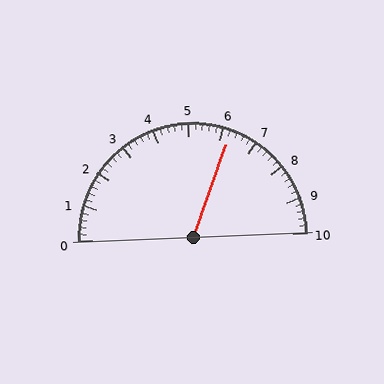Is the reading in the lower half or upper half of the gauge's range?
The reading is in the upper half of the range (0 to 10).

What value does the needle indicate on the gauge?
The needle indicates approximately 6.2.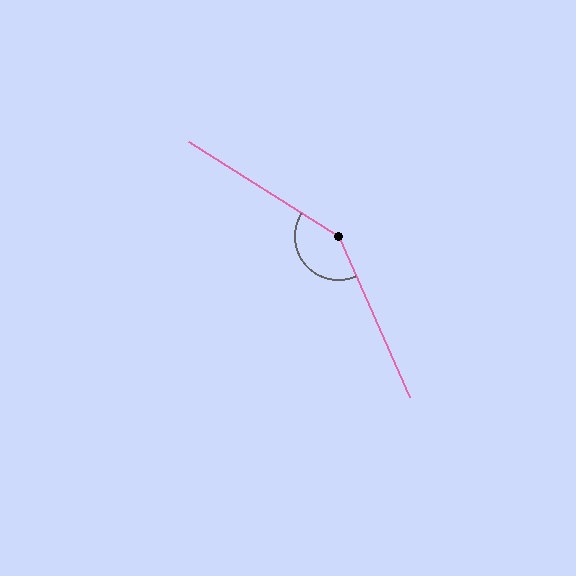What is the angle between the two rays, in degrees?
Approximately 146 degrees.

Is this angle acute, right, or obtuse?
It is obtuse.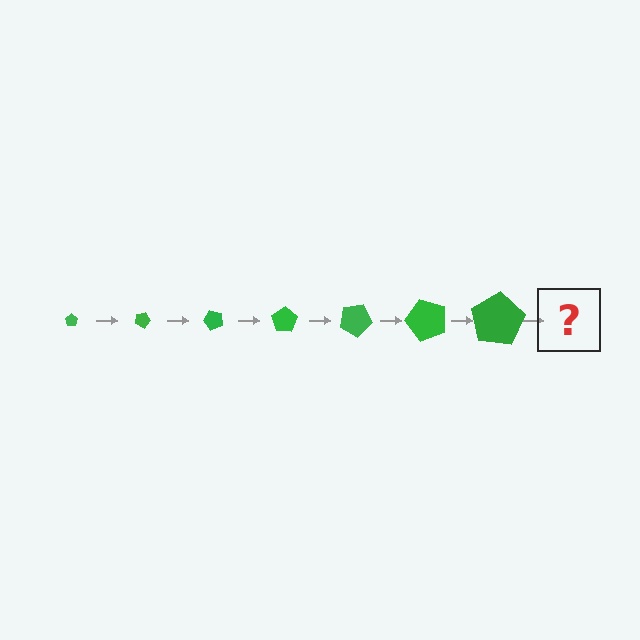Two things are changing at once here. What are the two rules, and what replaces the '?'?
The two rules are that the pentagon grows larger each step and it rotates 25 degrees each step. The '?' should be a pentagon, larger than the previous one and rotated 175 degrees from the start.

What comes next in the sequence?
The next element should be a pentagon, larger than the previous one and rotated 175 degrees from the start.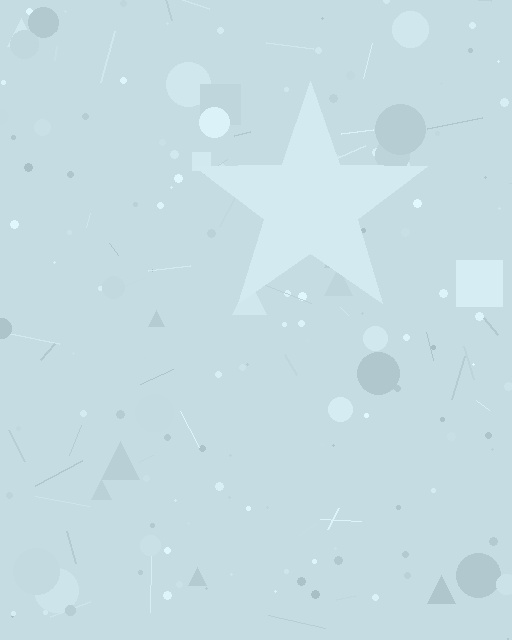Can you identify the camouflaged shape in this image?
The camouflaged shape is a star.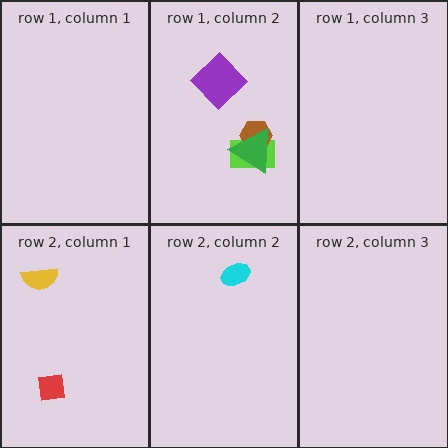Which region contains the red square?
The row 2, column 1 region.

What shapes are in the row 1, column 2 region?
The lime rectangle, the purple diamond, the brown hexagon, the green triangle.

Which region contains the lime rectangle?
The row 1, column 2 region.